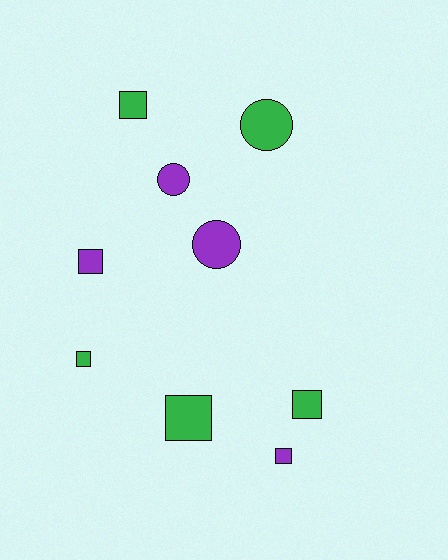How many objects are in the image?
There are 9 objects.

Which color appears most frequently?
Green, with 5 objects.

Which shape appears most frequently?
Square, with 6 objects.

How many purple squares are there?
There are 2 purple squares.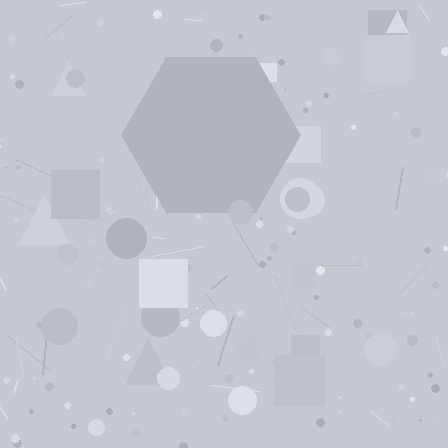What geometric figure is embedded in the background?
A hexagon is embedded in the background.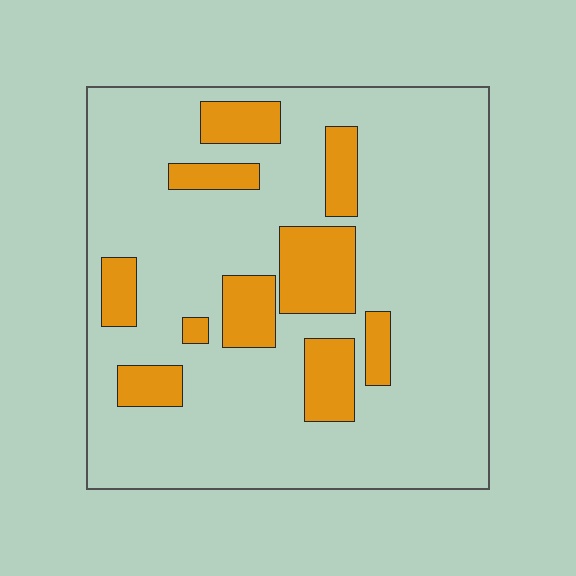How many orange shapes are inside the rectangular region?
10.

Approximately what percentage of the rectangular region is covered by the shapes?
Approximately 20%.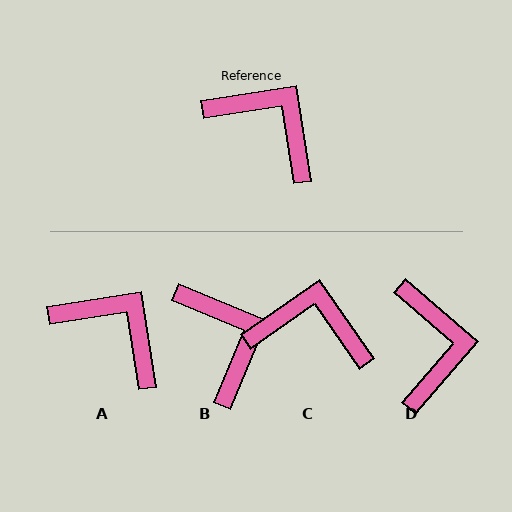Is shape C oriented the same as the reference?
No, it is off by about 26 degrees.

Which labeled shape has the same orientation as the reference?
A.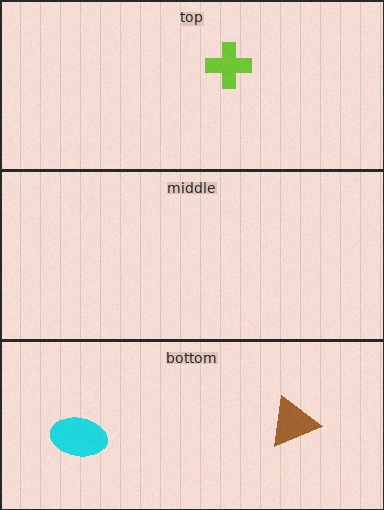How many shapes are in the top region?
1.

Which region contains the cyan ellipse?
The bottom region.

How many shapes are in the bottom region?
2.